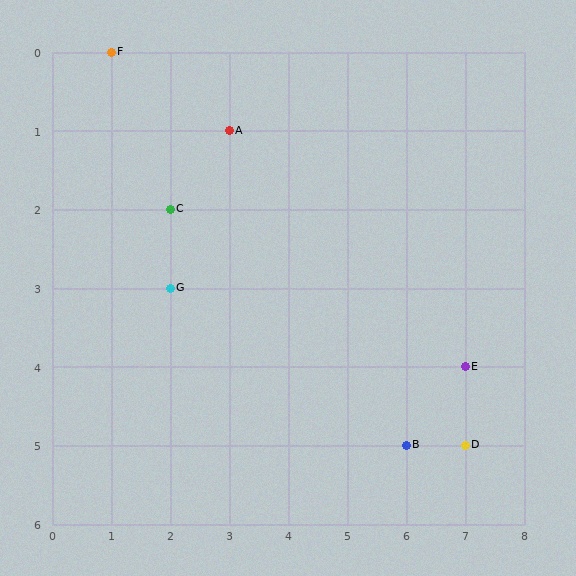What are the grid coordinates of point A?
Point A is at grid coordinates (3, 1).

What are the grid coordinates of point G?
Point G is at grid coordinates (2, 3).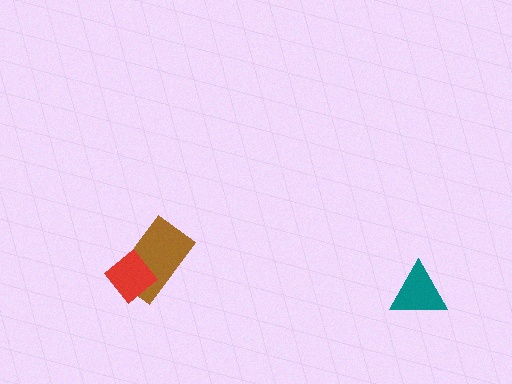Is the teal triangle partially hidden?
No, no other shape covers it.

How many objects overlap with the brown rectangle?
1 object overlaps with the brown rectangle.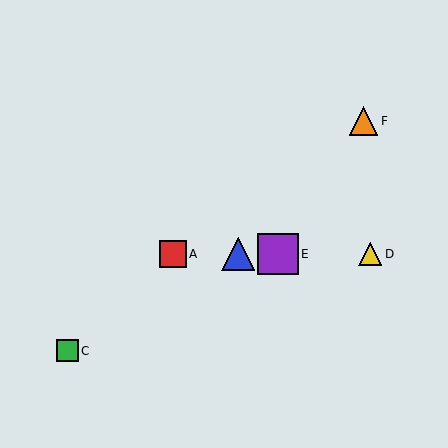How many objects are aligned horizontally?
4 objects (A, B, D, E) are aligned horizontally.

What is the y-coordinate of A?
Object A is at y≈254.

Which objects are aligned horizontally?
Objects A, B, D, E are aligned horizontally.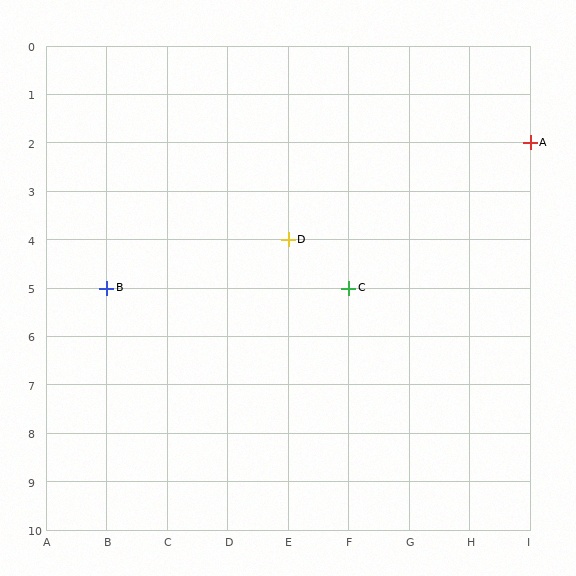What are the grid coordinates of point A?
Point A is at grid coordinates (I, 2).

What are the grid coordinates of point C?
Point C is at grid coordinates (F, 5).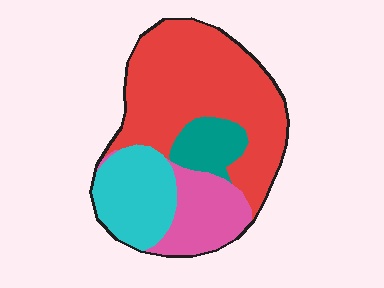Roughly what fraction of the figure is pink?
Pink takes up about one sixth (1/6) of the figure.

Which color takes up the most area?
Red, at roughly 55%.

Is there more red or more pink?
Red.